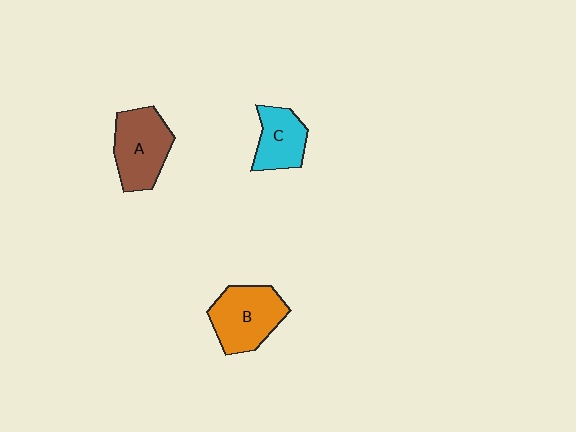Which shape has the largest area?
Shape B (orange).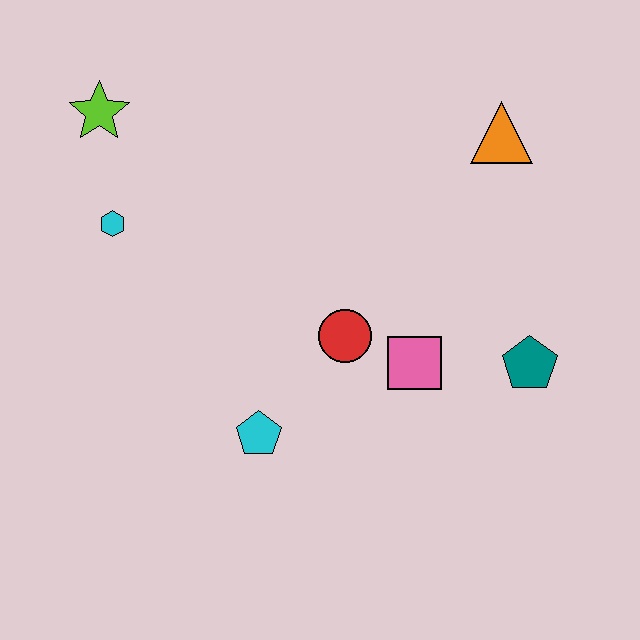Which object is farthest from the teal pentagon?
The lime star is farthest from the teal pentagon.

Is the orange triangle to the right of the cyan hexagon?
Yes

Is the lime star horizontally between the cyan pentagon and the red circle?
No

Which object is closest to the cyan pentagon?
The red circle is closest to the cyan pentagon.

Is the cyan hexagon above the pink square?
Yes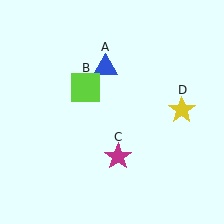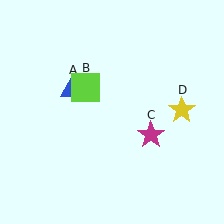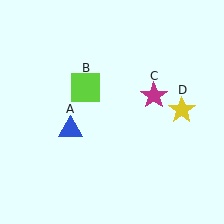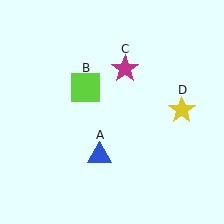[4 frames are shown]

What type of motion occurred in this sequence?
The blue triangle (object A), magenta star (object C) rotated counterclockwise around the center of the scene.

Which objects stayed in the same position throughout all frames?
Lime square (object B) and yellow star (object D) remained stationary.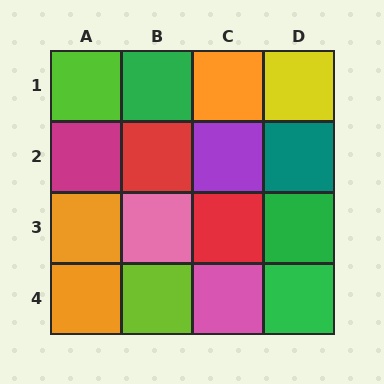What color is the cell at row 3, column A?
Orange.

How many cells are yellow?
1 cell is yellow.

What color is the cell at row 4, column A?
Orange.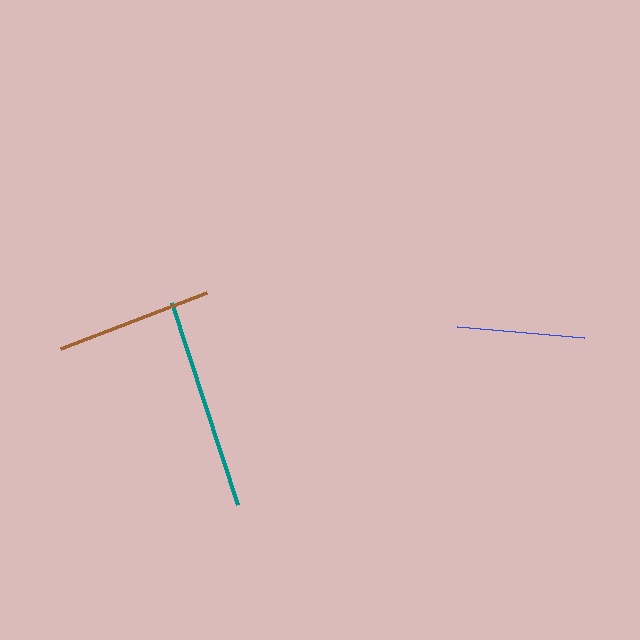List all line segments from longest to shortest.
From longest to shortest: teal, brown, blue.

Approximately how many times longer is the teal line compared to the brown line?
The teal line is approximately 1.4 times the length of the brown line.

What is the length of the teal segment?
The teal segment is approximately 213 pixels long.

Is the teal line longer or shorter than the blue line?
The teal line is longer than the blue line.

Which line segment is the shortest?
The blue line is the shortest at approximately 128 pixels.